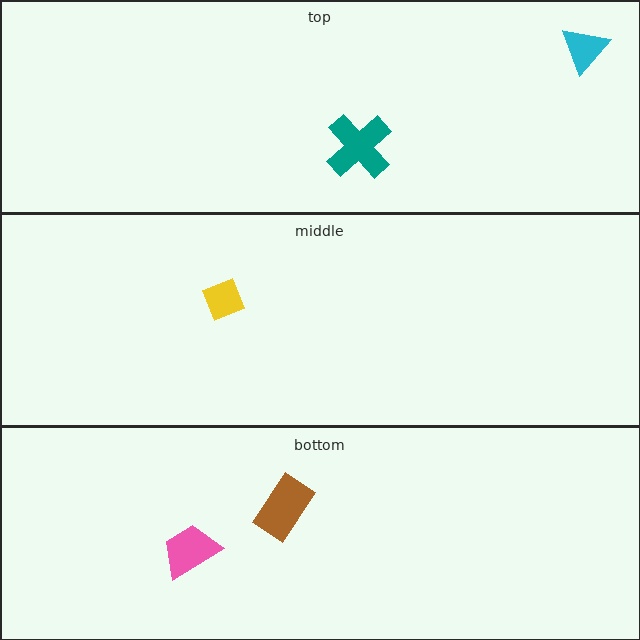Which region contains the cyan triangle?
The top region.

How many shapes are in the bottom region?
2.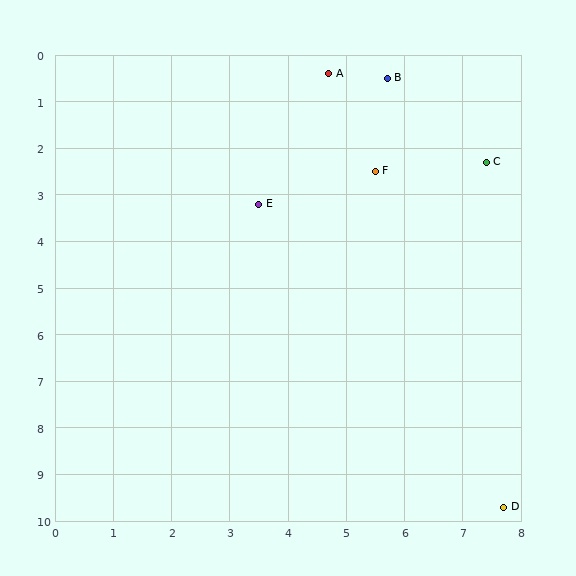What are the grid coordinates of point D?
Point D is at approximately (7.7, 9.7).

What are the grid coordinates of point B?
Point B is at approximately (5.7, 0.5).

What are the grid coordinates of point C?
Point C is at approximately (7.4, 2.3).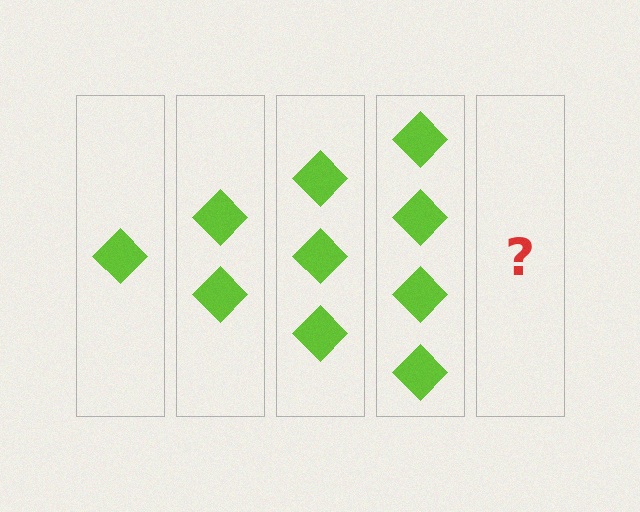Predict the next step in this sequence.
The next step is 5 diamonds.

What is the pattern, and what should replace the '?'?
The pattern is that each step adds one more diamond. The '?' should be 5 diamonds.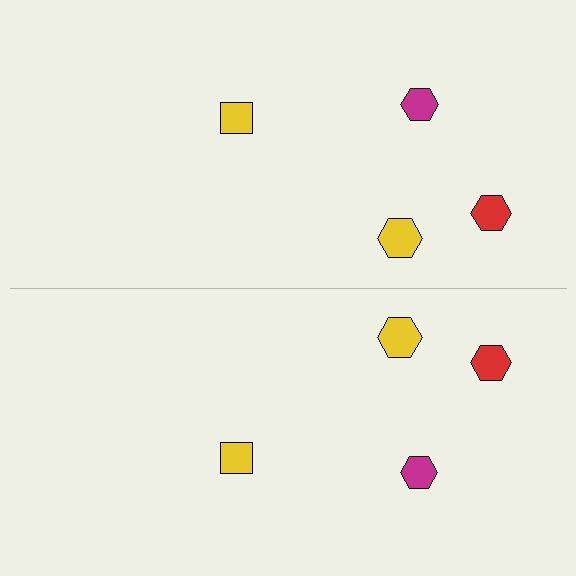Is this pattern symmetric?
Yes, this pattern has bilateral (reflection) symmetry.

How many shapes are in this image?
There are 8 shapes in this image.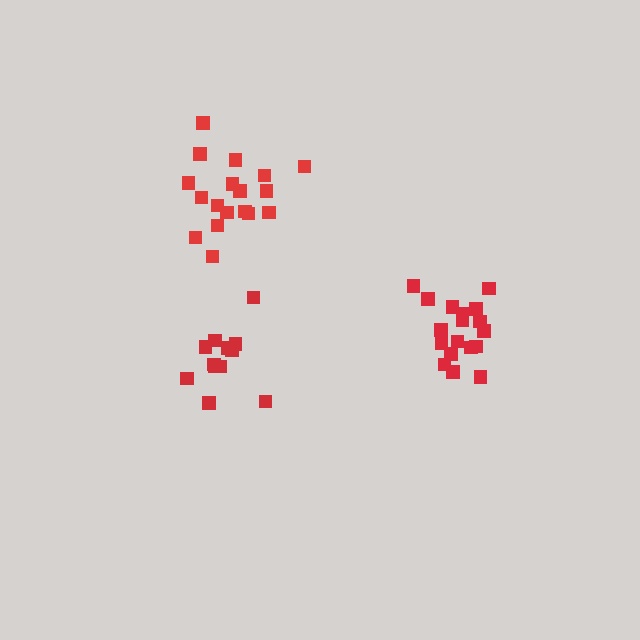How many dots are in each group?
Group 1: 18 dots, Group 2: 18 dots, Group 3: 12 dots (48 total).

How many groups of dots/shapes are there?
There are 3 groups.